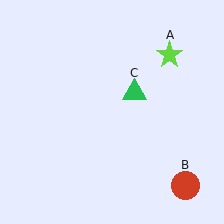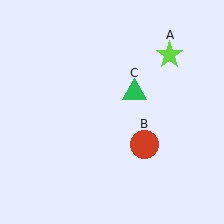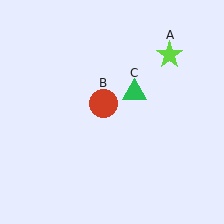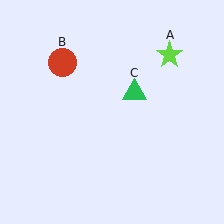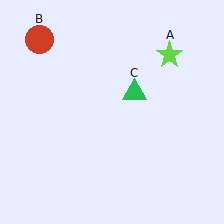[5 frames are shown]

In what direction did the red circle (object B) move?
The red circle (object B) moved up and to the left.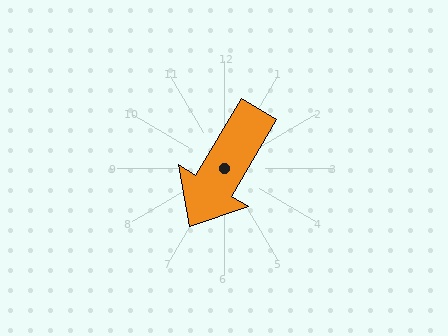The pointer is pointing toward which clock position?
Roughly 7 o'clock.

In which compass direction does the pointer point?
Southwest.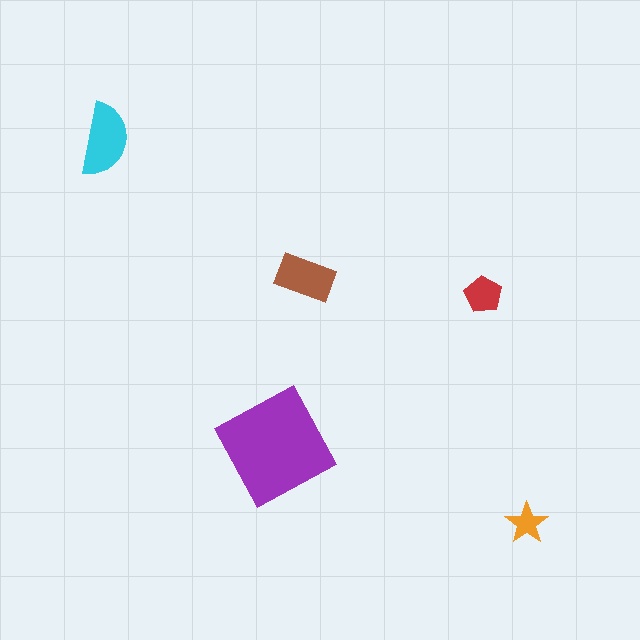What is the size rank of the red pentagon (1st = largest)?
4th.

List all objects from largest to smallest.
The purple square, the cyan semicircle, the brown rectangle, the red pentagon, the orange star.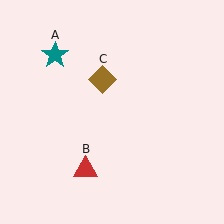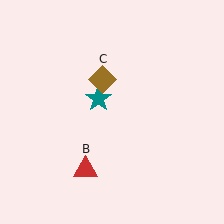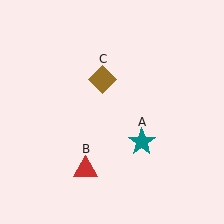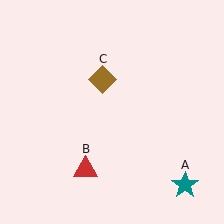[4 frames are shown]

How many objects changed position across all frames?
1 object changed position: teal star (object A).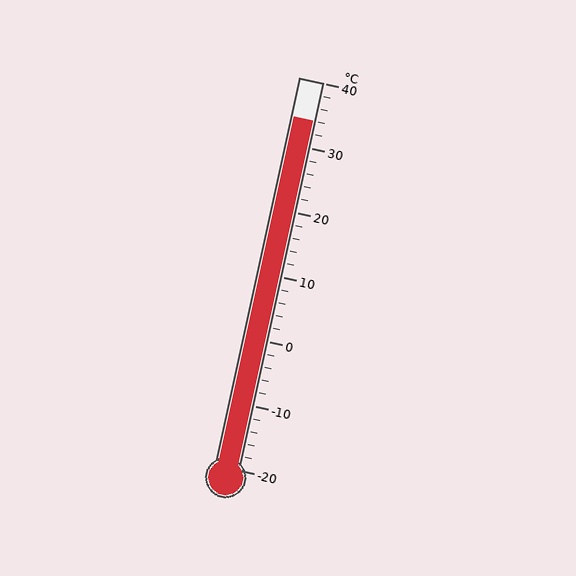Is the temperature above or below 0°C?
The temperature is above 0°C.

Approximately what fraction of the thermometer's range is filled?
The thermometer is filled to approximately 90% of its range.